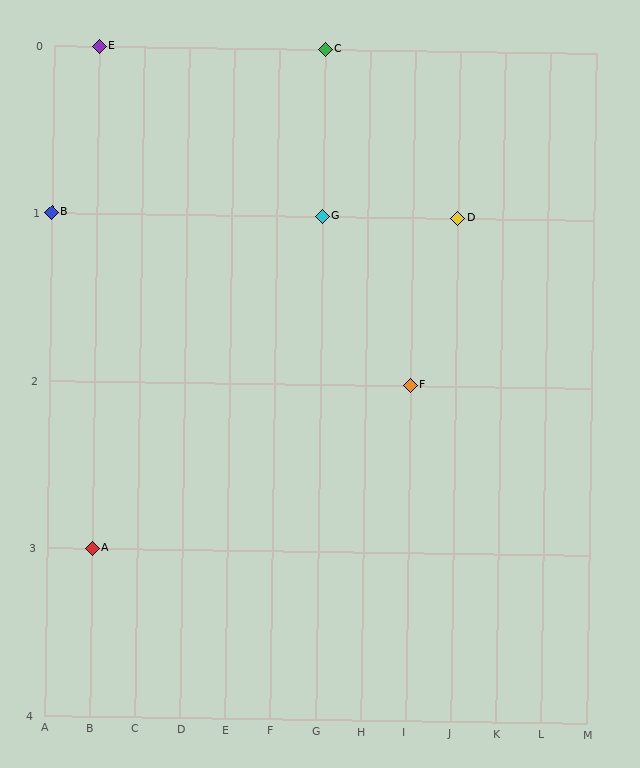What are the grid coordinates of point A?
Point A is at grid coordinates (B, 3).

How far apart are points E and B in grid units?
Points E and B are 1 column and 1 row apart (about 1.4 grid units diagonally).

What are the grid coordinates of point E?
Point E is at grid coordinates (B, 0).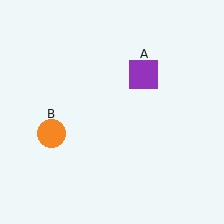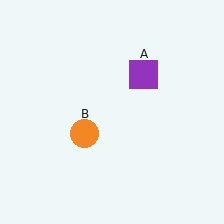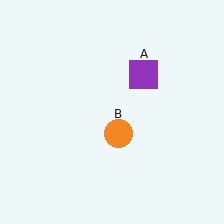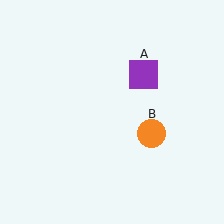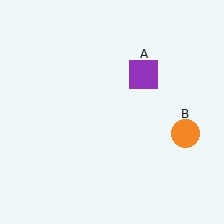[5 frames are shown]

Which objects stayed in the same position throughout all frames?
Purple square (object A) remained stationary.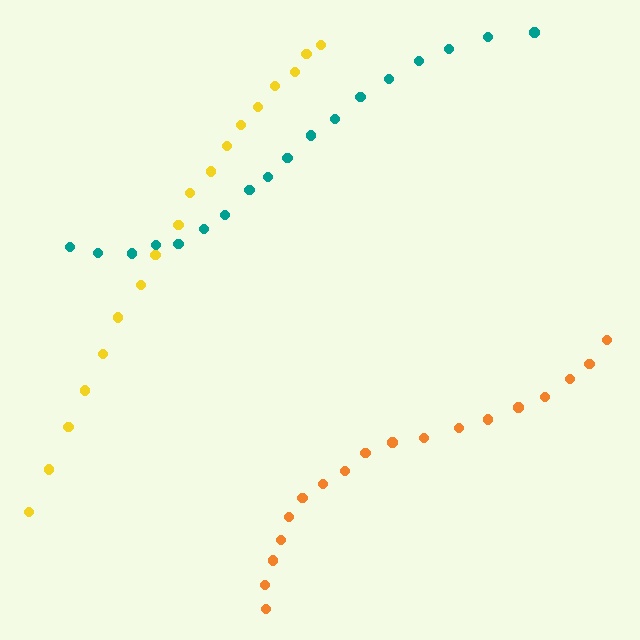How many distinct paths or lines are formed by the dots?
There are 3 distinct paths.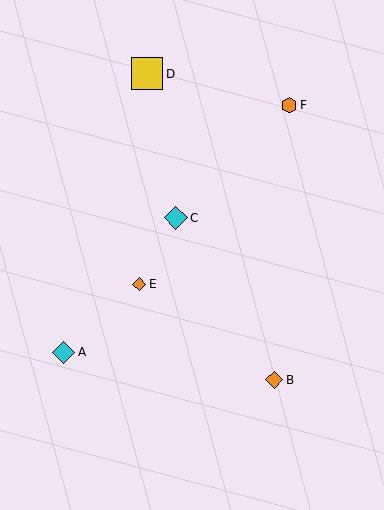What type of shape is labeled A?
Shape A is a cyan diamond.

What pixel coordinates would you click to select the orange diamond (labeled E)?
Click at (139, 284) to select the orange diamond E.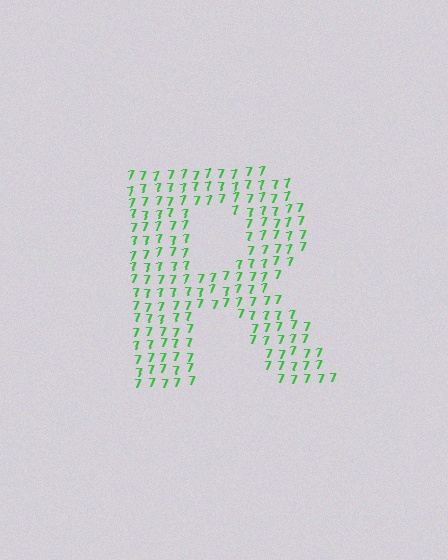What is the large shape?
The large shape is the letter R.